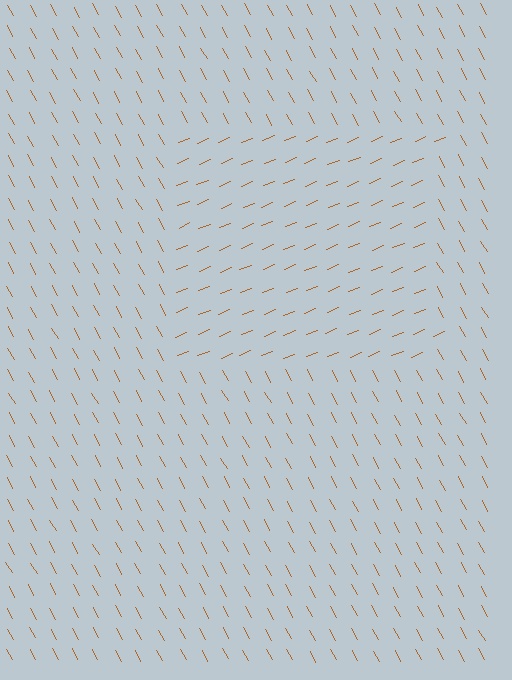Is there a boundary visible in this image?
Yes, there is a texture boundary formed by a change in line orientation.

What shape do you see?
I see a rectangle.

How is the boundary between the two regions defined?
The boundary is defined purely by a change in line orientation (approximately 84 degrees difference). All lines are the same color and thickness.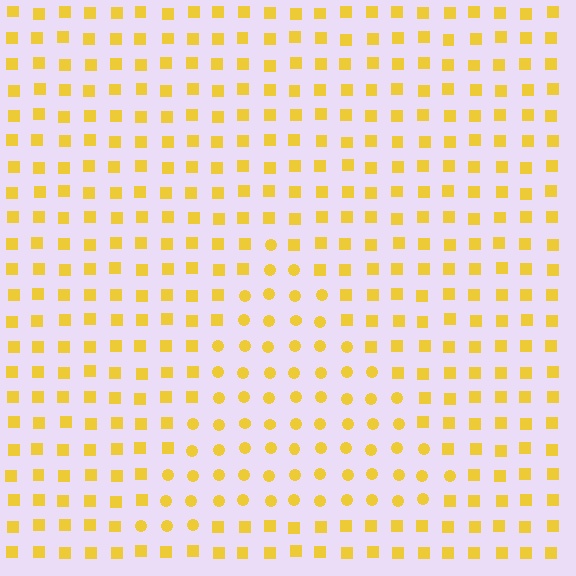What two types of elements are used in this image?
The image uses circles inside the triangle region and squares outside it.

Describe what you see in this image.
The image is filled with small yellow elements arranged in a uniform grid. A triangle-shaped region contains circles, while the surrounding area contains squares. The boundary is defined purely by the change in element shape.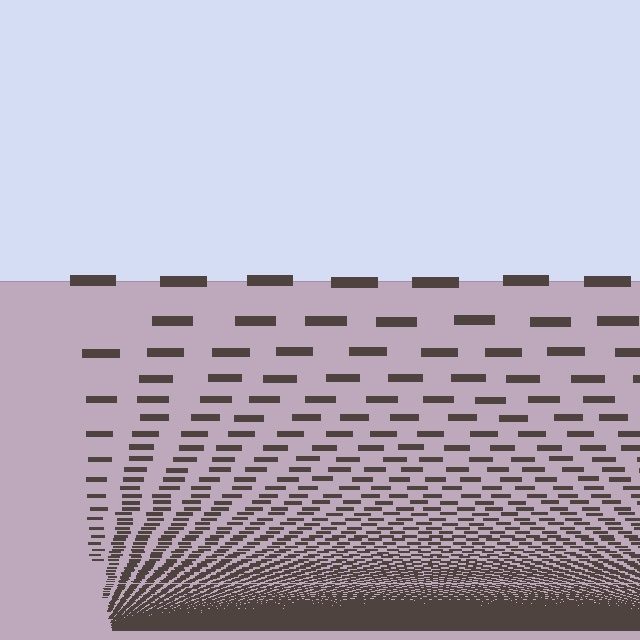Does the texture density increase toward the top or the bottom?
Density increases toward the bottom.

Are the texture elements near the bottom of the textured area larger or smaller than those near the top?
Smaller. The gradient is inverted — elements near the bottom are smaller and denser.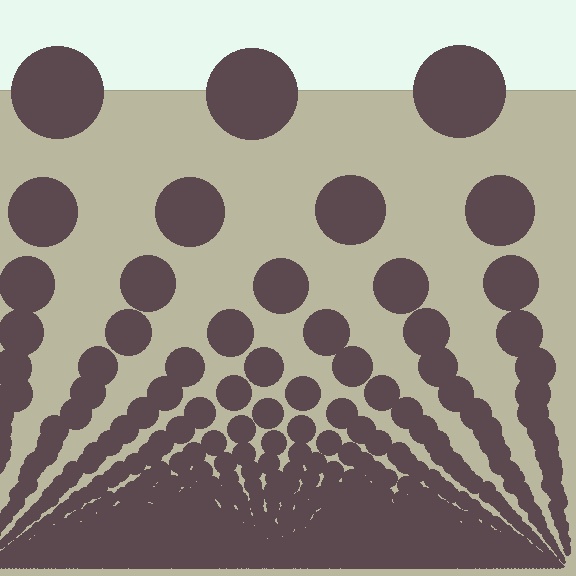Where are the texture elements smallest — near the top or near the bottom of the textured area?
Near the bottom.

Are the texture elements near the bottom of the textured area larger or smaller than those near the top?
Smaller. The gradient is inverted — elements near the bottom are smaller and denser.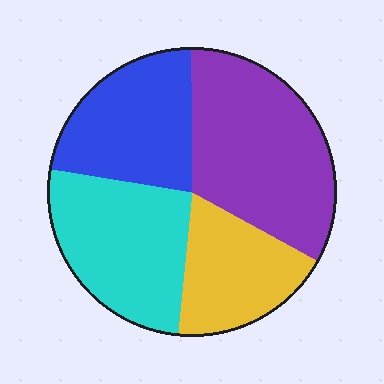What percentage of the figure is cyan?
Cyan covers roughly 25% of the figure.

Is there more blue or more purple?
Purple.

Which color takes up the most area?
Purple, at roughly 35%.